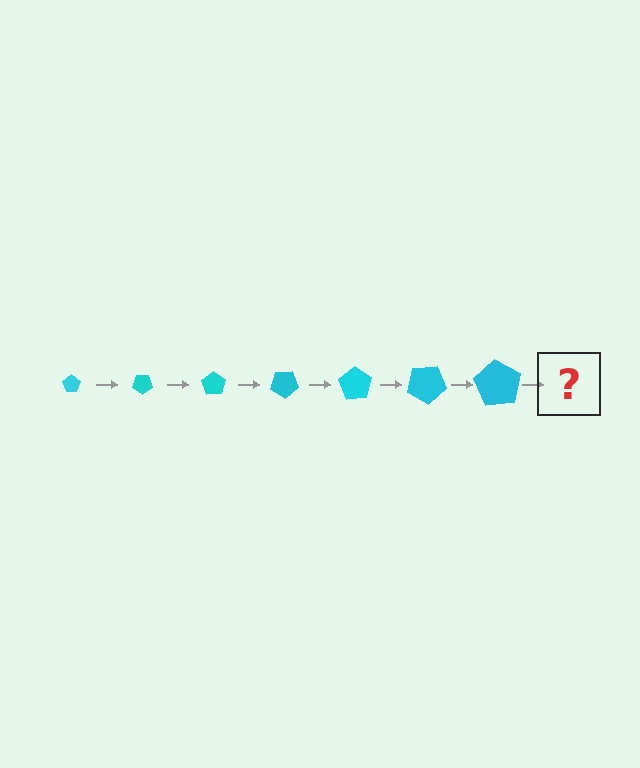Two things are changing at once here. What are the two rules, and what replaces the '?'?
The two rules are that the pentagon grows larger each step and it rotates 35 degrees each step. The '?' should be a pentagon, larger than the previous one and rotated 245 degrees from the start.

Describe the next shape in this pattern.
It should be a pentagon, larger than the previous one and rotated 245 degrees from the start.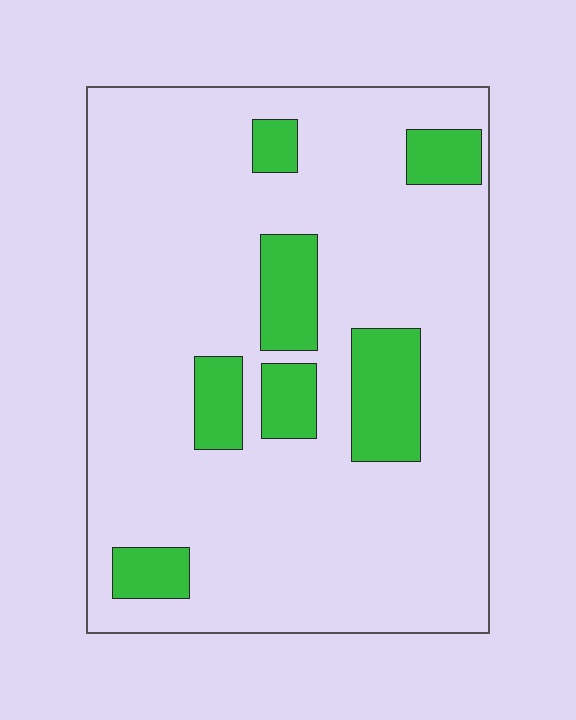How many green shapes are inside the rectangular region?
7.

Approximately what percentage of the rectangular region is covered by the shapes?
Approximately 15%.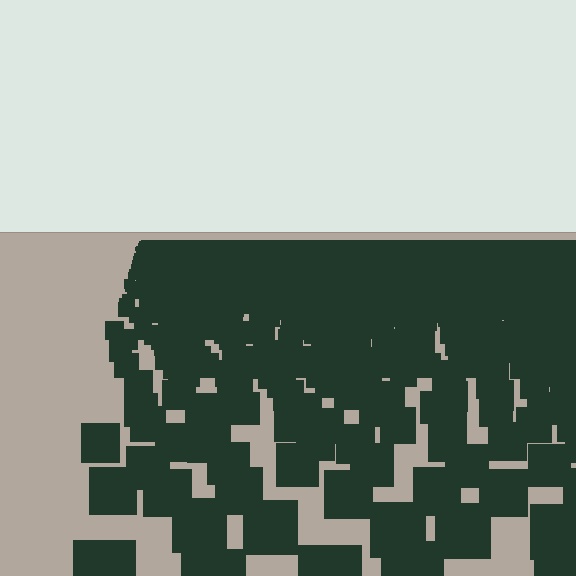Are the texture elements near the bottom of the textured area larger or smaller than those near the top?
Larger. Near the bottom, elements are closer to the viewer and appear at a bigger on-screen size.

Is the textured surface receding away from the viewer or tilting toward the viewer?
The surface is receding away from the viewer. Texture elements get smaller and denser toward the top.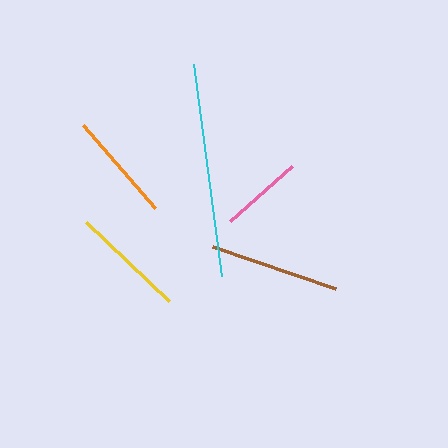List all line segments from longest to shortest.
From longest to shortest: cyan, brown, yellow, orange, pink.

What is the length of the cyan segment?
The cyan segment is approximately 214 pixels long.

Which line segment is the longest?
The cyan line is the longest at approximately 214 pixels.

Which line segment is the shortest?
The pink line is the shortest at approximately 83 pixels.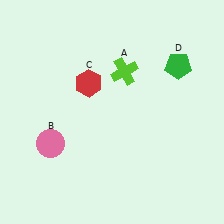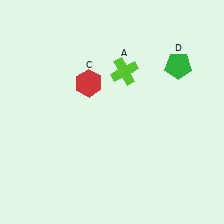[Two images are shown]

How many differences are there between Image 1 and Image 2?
There is 1 difference between the two images.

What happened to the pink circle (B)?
The pink circle (B) was removed in Image 2. It was in the bottom-left area of Image 1.